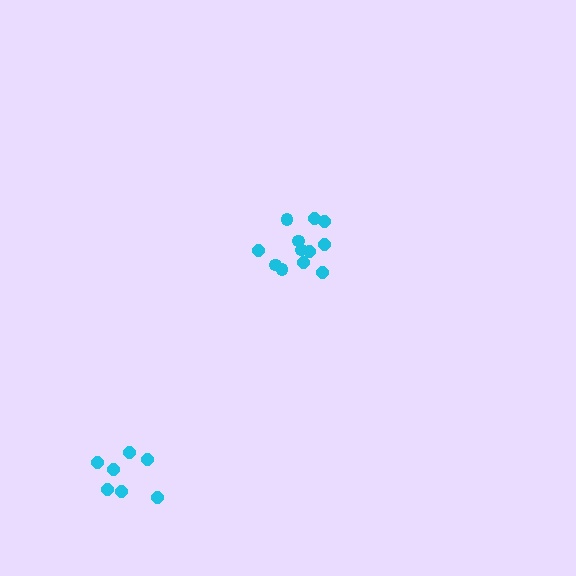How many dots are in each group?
Group 1: 12 dots, Group 2: 7 dots (19 total).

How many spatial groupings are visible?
There are 2 spatial groupings.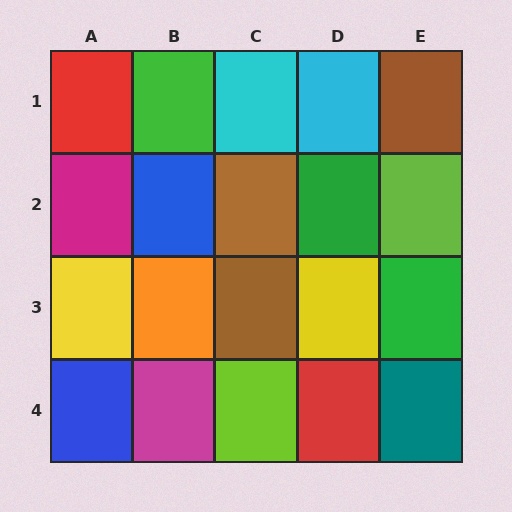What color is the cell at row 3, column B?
Orange.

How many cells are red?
2 cells are red.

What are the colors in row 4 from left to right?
Blue, magenta, lime, red, teal.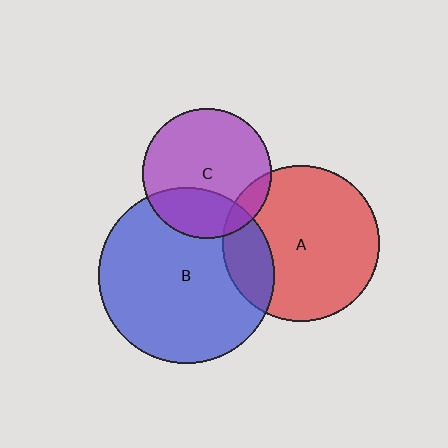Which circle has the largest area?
Circle B (blue).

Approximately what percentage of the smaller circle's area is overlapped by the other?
Approximately 10%.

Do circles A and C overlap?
Yes.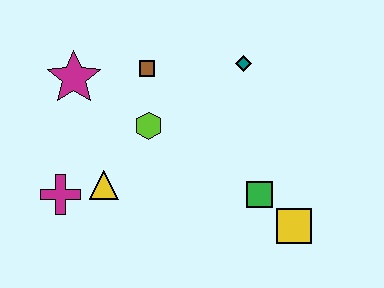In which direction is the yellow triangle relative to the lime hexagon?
The yellow triangle is below the lime hexagon.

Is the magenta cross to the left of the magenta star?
Yes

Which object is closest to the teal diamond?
The brown square is closest to the teal diamond.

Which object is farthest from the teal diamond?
The magenta cross is farthest from the teal diamond.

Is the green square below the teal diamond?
Yes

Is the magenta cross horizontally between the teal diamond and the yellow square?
No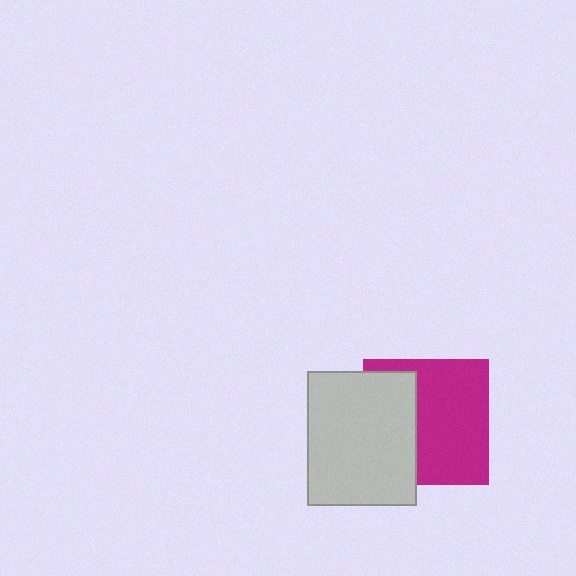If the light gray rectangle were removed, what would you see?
You would see the complete magenta square.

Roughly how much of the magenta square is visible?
About half of it is visible (roughly 61%).